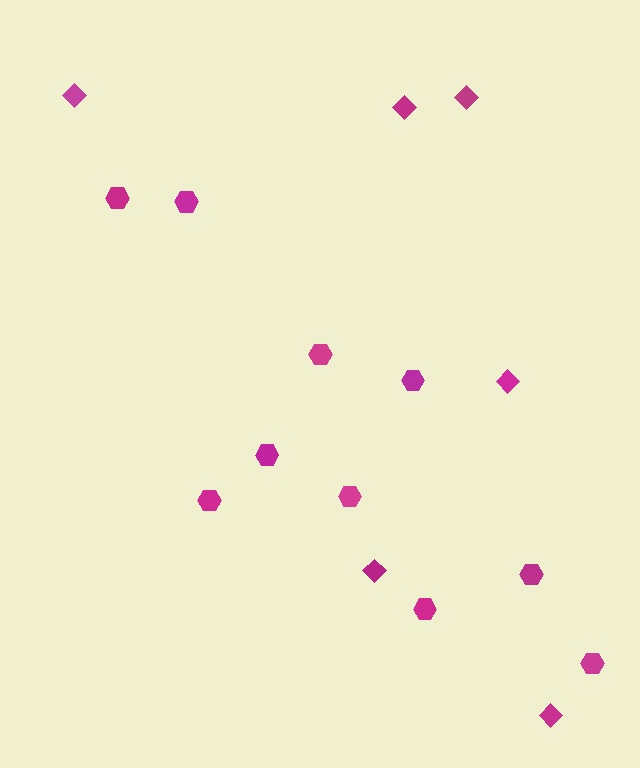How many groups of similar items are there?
There are 2 groups: one group of hexagons (10) and one group of diamonds (6).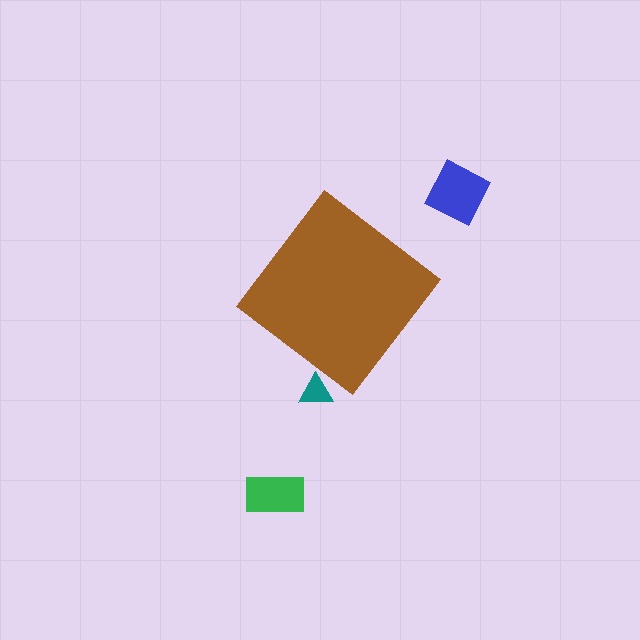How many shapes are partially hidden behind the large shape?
1 shape is partially hidden.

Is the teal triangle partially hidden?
Yes, the teal triangle is partially hidden behind the brown diamond.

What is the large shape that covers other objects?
A brown diamond.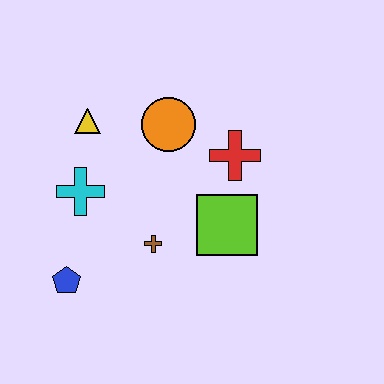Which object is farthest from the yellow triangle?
The lime square is farthest from the yellow triangle.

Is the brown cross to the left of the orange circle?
Yes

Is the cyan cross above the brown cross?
Yes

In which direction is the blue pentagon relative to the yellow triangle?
The blue pentagon is below the yellow triangle.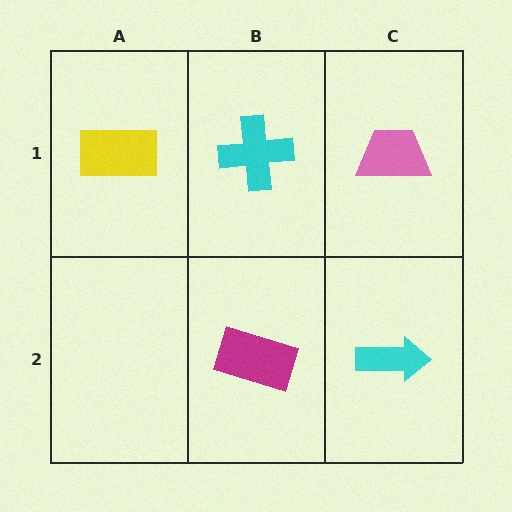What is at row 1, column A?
A yellow rectangle.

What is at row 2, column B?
A magenta rectangle.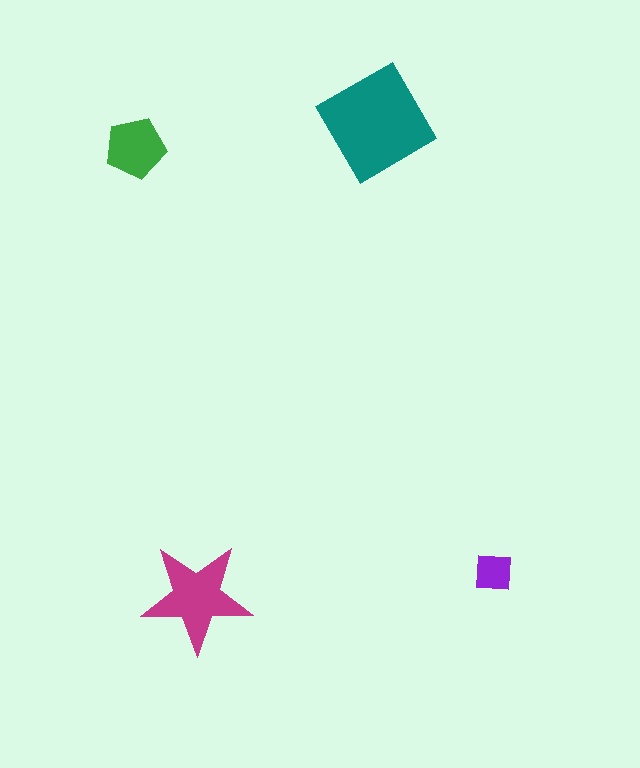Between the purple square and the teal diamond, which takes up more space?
The teal diamond.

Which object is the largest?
The teal diamond.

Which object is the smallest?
The purple square.